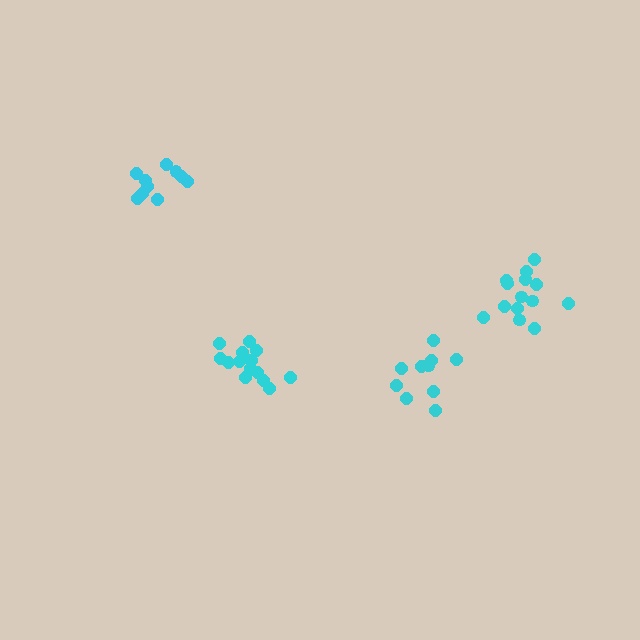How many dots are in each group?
Group 1: 11 dots, Group 2: 15 dots, Group 3: 10 dots, Group 4: 14 dots (50 total).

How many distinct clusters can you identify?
There are 4 distinct clusters.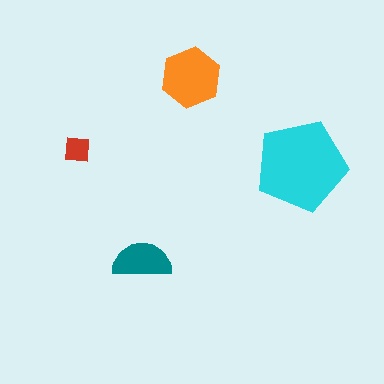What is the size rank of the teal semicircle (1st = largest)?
3rd.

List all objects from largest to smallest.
The cyan pentagon, the orange hexagon, the teal semicircle, the red square.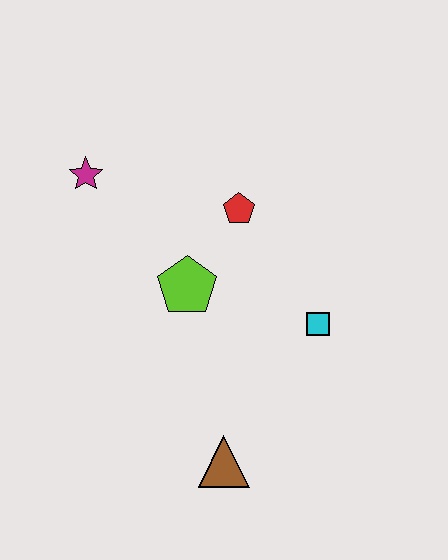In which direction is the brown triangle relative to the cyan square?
The brown triangle is below the cyan square.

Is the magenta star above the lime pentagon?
Yes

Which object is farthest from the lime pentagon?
The brown triangle is farthest from the lime pentagon.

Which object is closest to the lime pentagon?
The red pentagon is closest to the lime pentagon.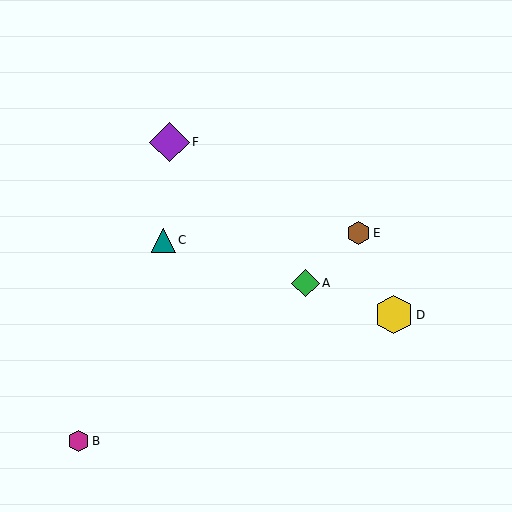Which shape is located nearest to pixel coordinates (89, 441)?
The magenta hexagon (labeled B) at (78, 441) is nearest to that location.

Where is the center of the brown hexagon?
The center of the brown hexagon is at (358, 233).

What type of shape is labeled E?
Shape E is a brown hexagon.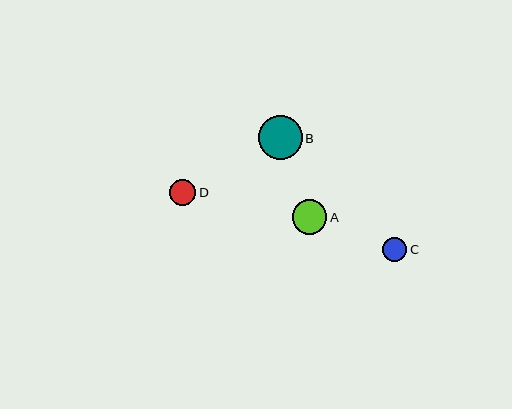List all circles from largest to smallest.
From largest to smallest: B, A, D, C.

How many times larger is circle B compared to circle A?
Circle B is approximately 1.3 times the size of circle A.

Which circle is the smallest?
Circle C is the smallest with a size of approximately 24 pixels.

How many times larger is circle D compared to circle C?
Circle D is approximately 1.1 times the size of circle C.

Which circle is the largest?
Circle B is the largest with a size of approximately 44 pixels.